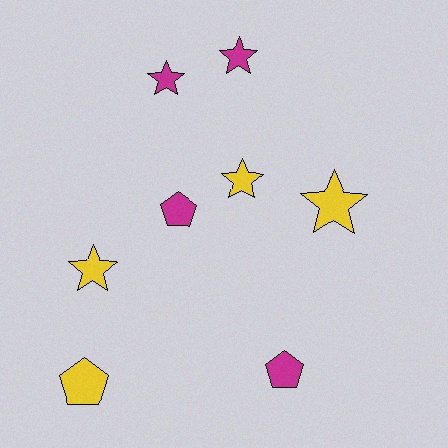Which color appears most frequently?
Magenta, with 4 objects.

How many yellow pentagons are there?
There is 1 yellow pentagon.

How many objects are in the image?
There are 8 objects.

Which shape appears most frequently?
Star, with 5 objects.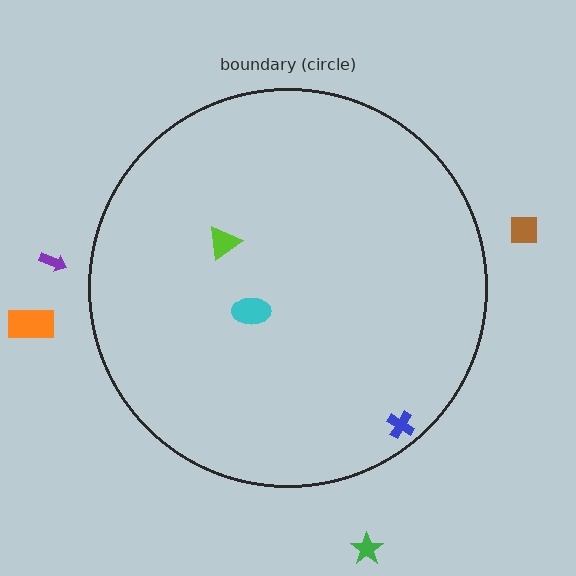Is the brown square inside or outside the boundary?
Outside.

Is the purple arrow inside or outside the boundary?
Outside.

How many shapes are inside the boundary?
3 inside, 4 outside.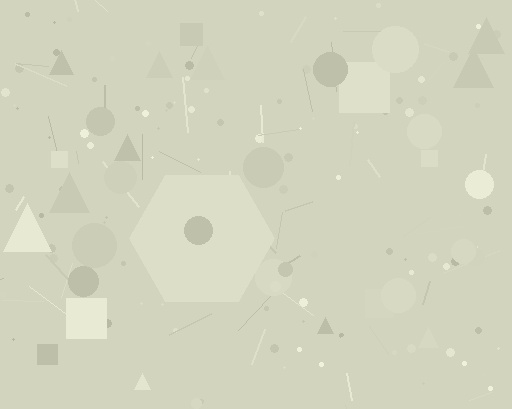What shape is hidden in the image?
A hexagon is hidden in the image.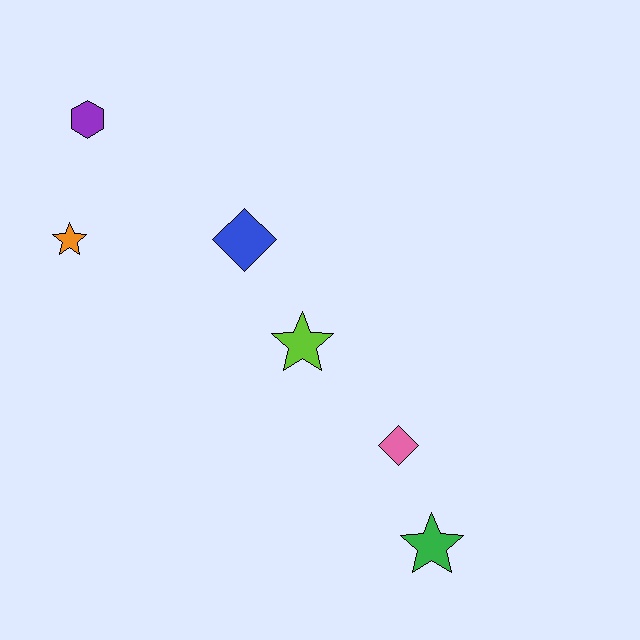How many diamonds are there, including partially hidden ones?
There are 2 diamonds.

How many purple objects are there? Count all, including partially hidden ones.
There is 1 purple object.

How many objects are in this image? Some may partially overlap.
There are 6 objects.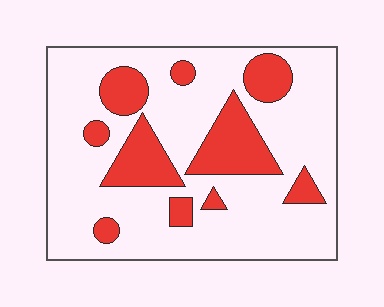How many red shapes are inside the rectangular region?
10.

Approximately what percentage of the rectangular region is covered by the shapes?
Approximately 25%.